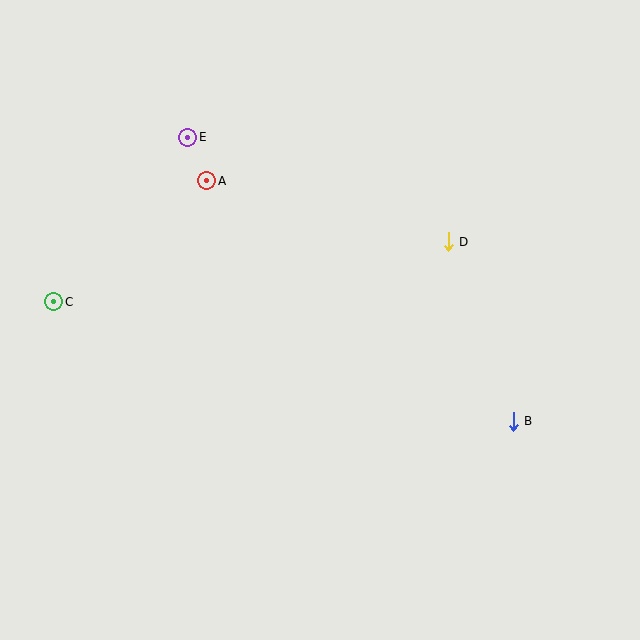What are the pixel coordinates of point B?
Point B is at (513, 421).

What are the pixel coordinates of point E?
Point E is at (188, 137).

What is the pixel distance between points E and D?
The distance between E and D is 281 pixels.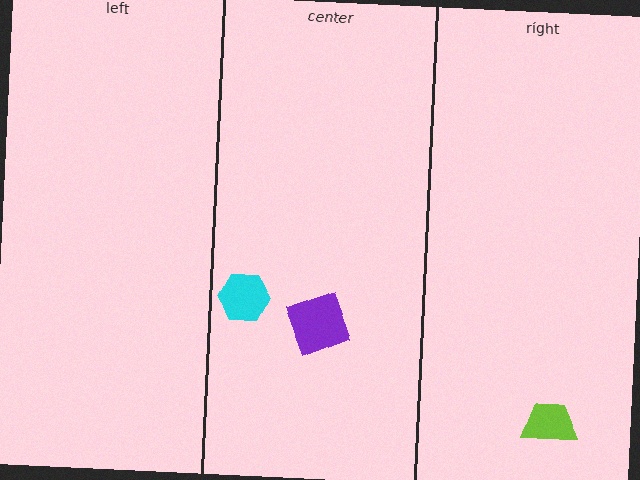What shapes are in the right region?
The lime trapezoid.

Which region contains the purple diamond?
The center region.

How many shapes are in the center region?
2.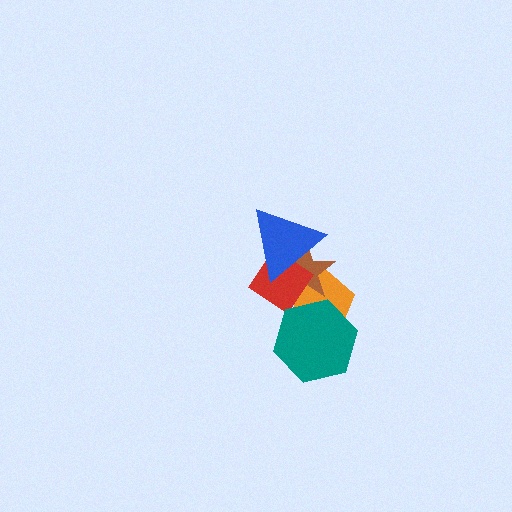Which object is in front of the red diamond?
The blue triangle is in front of the red diamond.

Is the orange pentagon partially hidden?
Yes, it is partially covered by another shape.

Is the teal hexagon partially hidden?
No, no other shape covers it.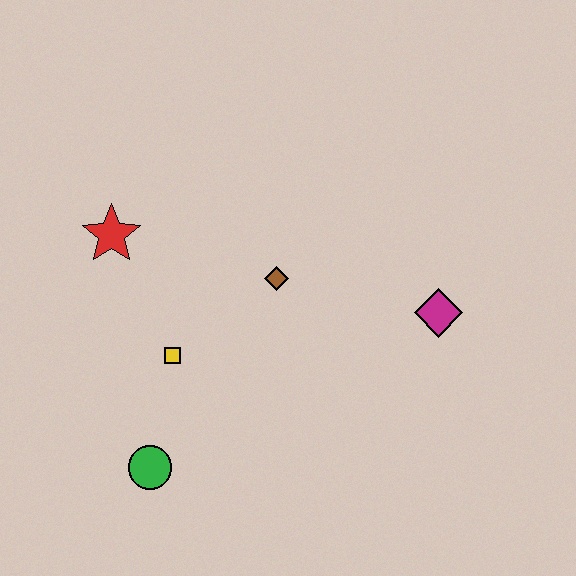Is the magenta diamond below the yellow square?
No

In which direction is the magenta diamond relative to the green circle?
The magenta diamond is to the right of the green circle.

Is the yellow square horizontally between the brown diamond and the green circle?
Yes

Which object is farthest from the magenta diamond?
The red star is farthest from the magenta diamond.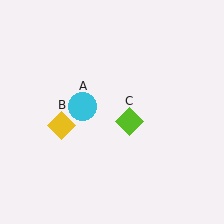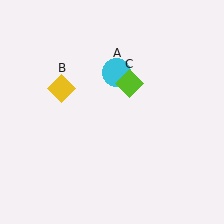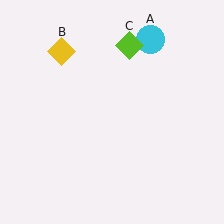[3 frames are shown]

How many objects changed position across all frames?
3 objects changed position: cyan circle (object A), yellow diamond (object B), lime diamond (object C).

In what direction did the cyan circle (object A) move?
The cyan circle (object A) moved up and to the right.